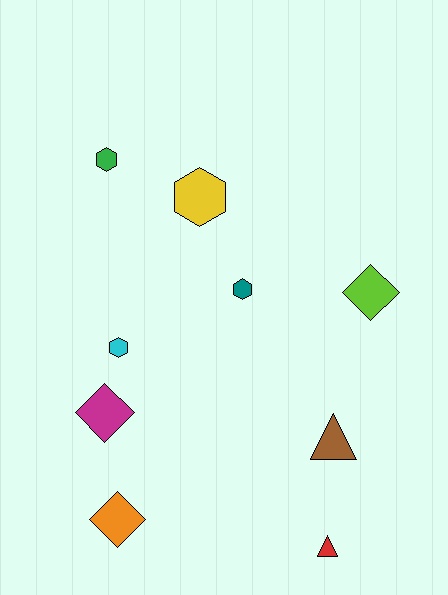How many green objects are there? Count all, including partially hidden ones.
There is 1 green object.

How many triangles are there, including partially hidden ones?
There are 2 triangles.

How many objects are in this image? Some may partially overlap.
There are 9 objects.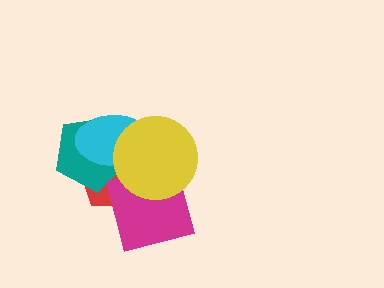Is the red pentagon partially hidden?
Yes, it is partially covered by another shape.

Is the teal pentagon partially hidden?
Yes, it is partially covered by another shape.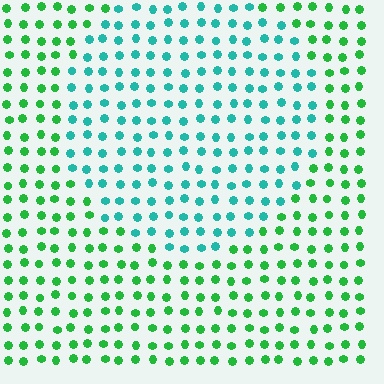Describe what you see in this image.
The image is filled with small green elements in a uniform arrangement. A circle-shaped region is visible where the elements are tinted to a slightly different hue, forming a subtle color boundary.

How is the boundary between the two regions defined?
The boundary is defined purely by a slight shift in hue (about 44 degrees). Spacing, size, and orientation are identical on both sides.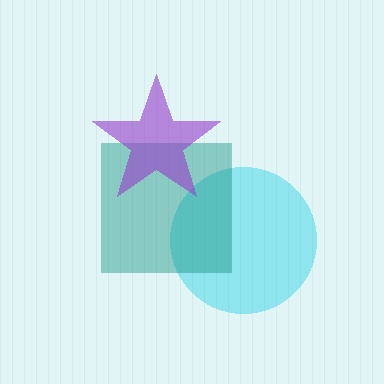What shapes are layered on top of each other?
The layered shapes are: a cyan circle, a teal square, a purple star.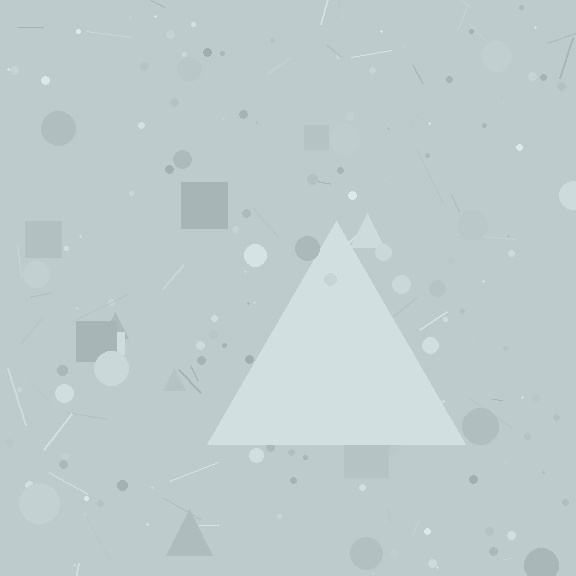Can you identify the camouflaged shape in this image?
The camouflaged shape is a triangle.